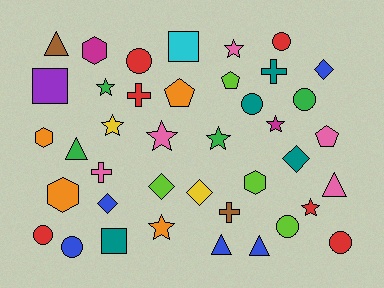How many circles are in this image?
There are 8 circles.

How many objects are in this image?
There are 40 objects.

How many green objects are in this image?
There are 4 green objects.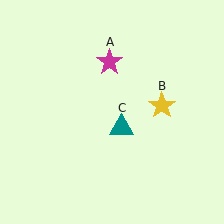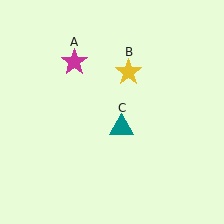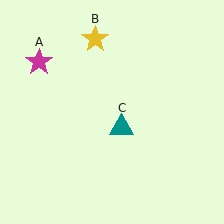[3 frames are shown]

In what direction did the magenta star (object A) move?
The magenta star (object A) moved left.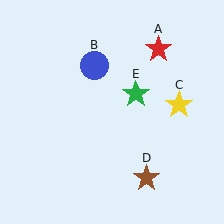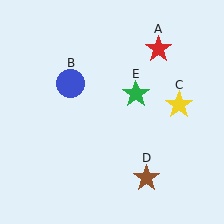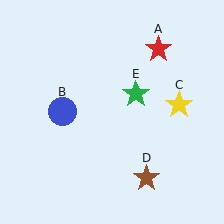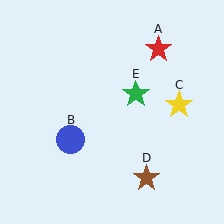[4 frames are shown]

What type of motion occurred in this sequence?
The blue circle (object B) rotated counterclockwise around the center of the scene.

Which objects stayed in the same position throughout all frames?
Red star (object A) and yellow star (object C) and brown star (object D) and green star (object E) remained stationary.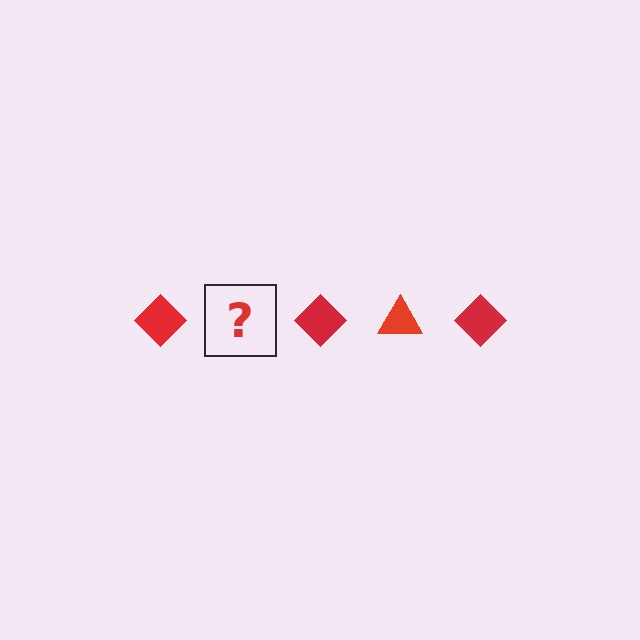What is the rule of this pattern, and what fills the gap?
The rule is that the pattern cycles through diamond, triangle shapes in red. The gap should be filled with a red triangle.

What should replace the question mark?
The question mark should be replaced with a red triangle.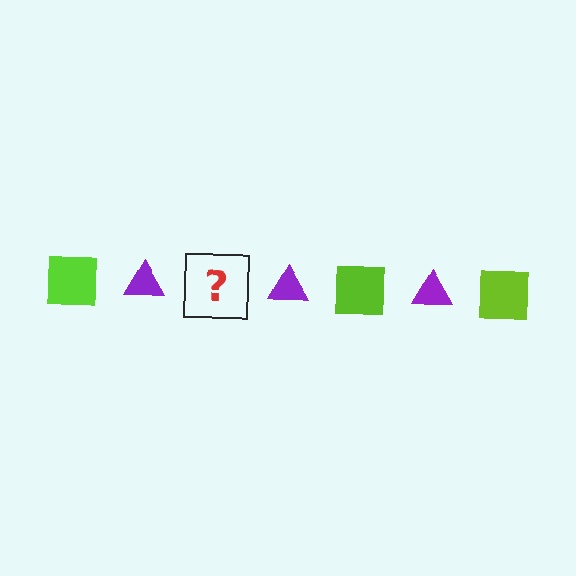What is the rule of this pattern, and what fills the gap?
The rule is that the pattern alternates between lime square and purple triangle. The gap should be filled with a lime square.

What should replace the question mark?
The question mark should be replaced with a lime square.